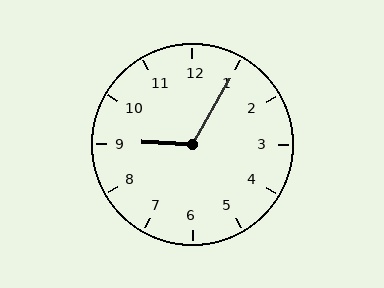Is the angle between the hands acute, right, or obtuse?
It is obtuse.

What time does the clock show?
9:05.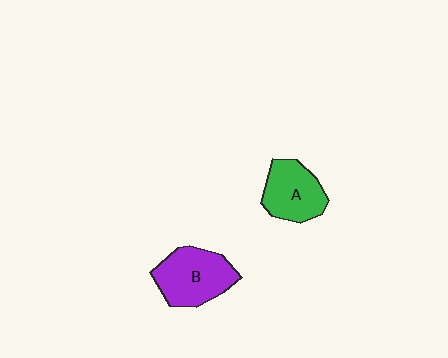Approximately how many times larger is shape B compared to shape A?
Approximately 1.2 times.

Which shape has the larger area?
Shape B (purple).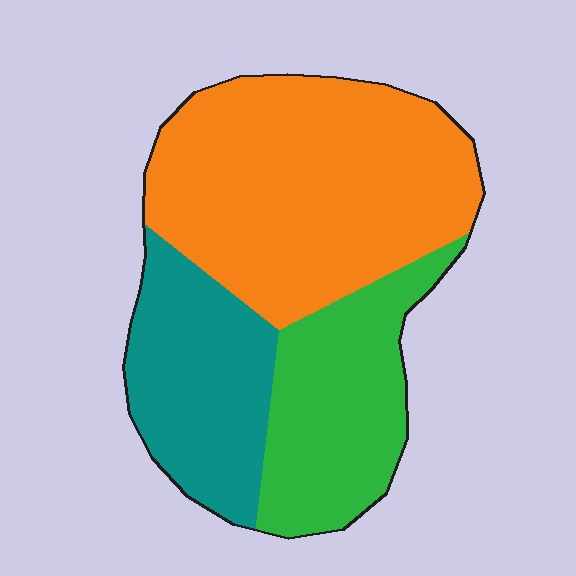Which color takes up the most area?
Orange, at roughly 50%.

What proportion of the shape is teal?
Teal takes up about one quarter (1/4) of the shape.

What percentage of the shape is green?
Green covers about 25% of the shape.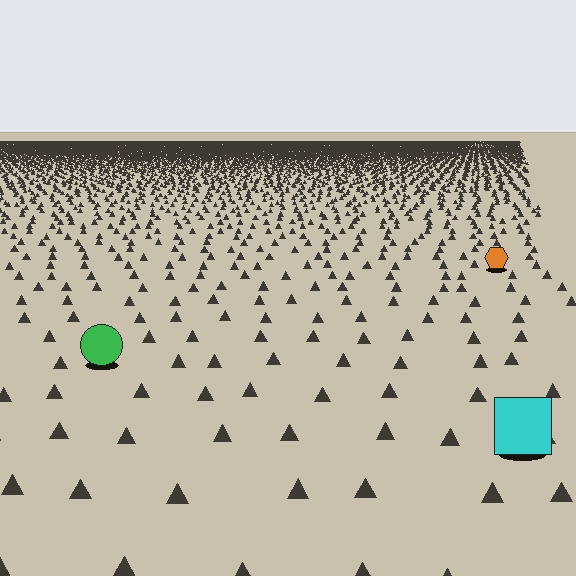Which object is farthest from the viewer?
The orange hexagon is farthest from the viewer. It appears smaller and the ground texture around it is denser.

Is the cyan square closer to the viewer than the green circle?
Yes. The cyan square is closer — you can tell from the texture gradient: the ground texture is coarser near it.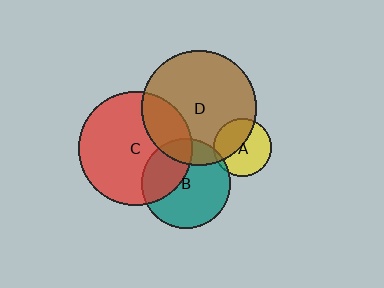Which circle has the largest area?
Circle D (brown).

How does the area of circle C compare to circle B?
Approximately 1.6 times.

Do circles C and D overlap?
Yes.